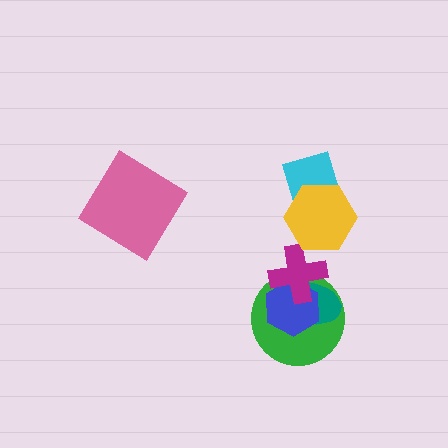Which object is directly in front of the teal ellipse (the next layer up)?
The blue hexagon is directly in front of the teal ellipse.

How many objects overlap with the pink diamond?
0 objects overlap with the pink diamond.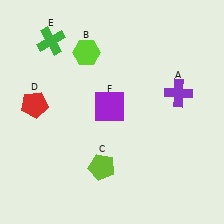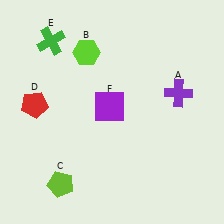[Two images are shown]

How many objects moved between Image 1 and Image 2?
1 object moved between the two images.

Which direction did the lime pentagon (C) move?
The lime pentagon (C) moved left.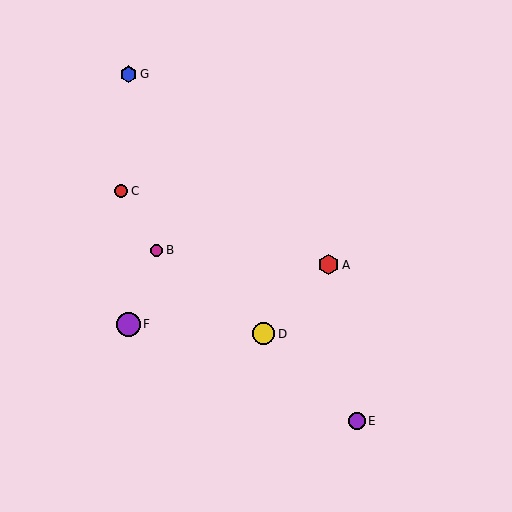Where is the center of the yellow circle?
The center of the yellow circle is at (264, 334).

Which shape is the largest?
The purple circle (labeled F) is the largest.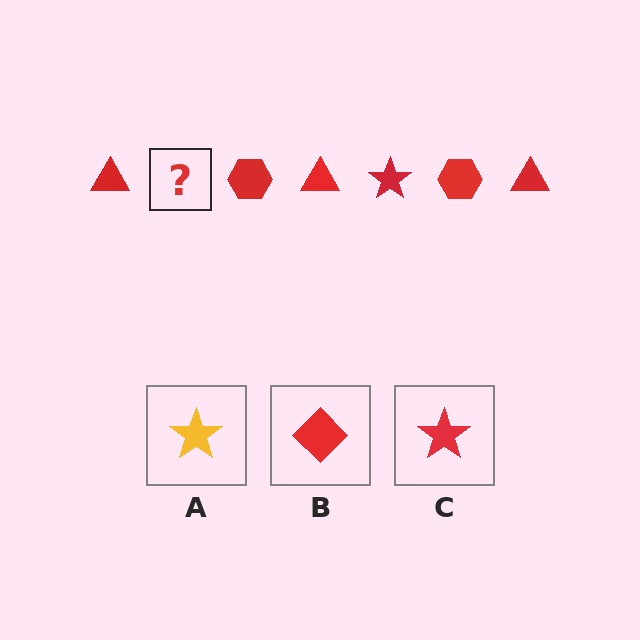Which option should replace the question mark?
Option C.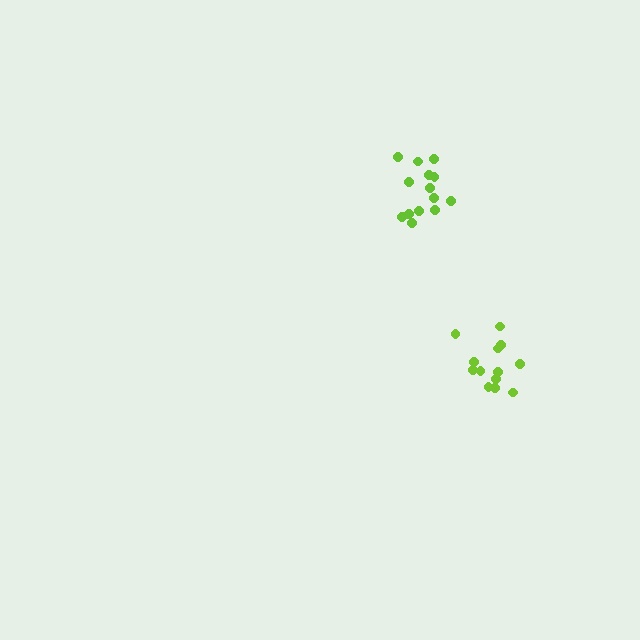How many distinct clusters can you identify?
There are 2 distinct clusters.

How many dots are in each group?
Group 1: 13 dots, Group 2: 14 dots (27 total).